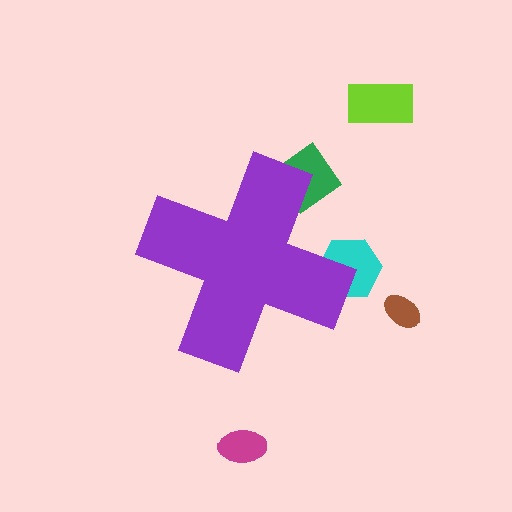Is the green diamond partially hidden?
Yes, the green diamond is partially hidden behind the purple cross.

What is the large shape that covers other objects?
A purple cross.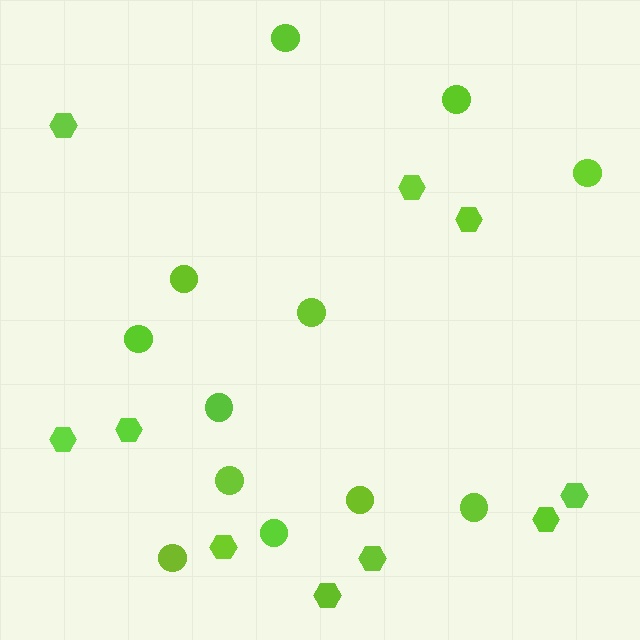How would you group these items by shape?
There are 2 groups: one group of circles (12) and one group of hexagons (10).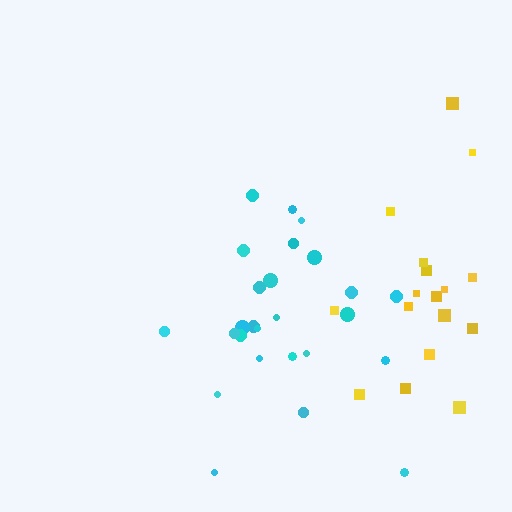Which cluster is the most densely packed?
Cyan.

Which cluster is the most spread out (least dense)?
Yellow.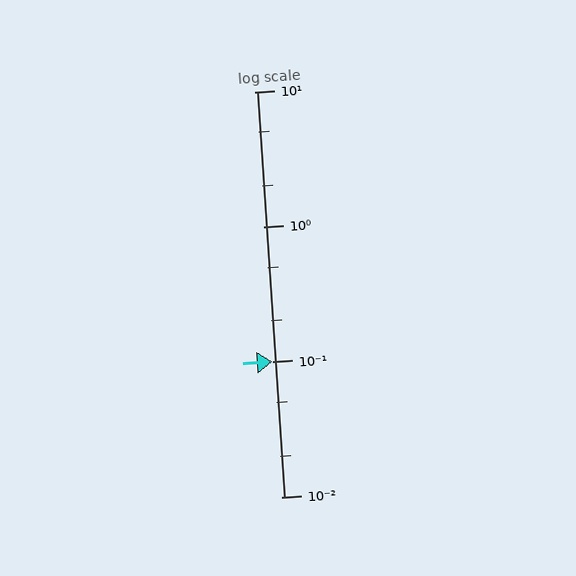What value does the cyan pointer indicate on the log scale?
The pointer indicates approximately 0.1.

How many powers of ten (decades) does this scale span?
The scale spans 3 decades, from 0.01 to 10.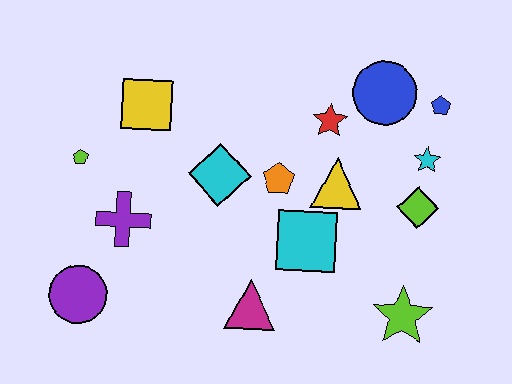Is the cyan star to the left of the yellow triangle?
No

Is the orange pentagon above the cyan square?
Yes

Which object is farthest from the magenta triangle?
The blue pentagon is farthest from the magenta triangle.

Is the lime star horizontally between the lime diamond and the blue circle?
Yes